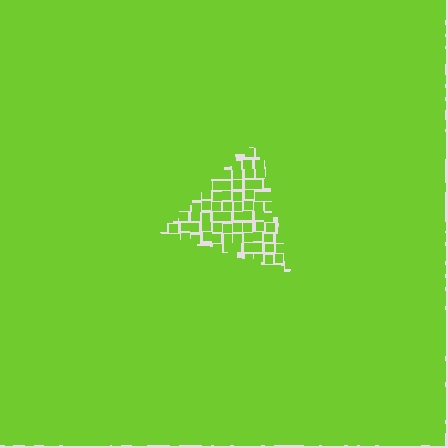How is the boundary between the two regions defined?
The boundary is defined by a change in element density (approximately 2.8x ratio). All elements are the same color, size, and shape.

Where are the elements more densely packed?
The elements are more densely packed outside the triangle boundary.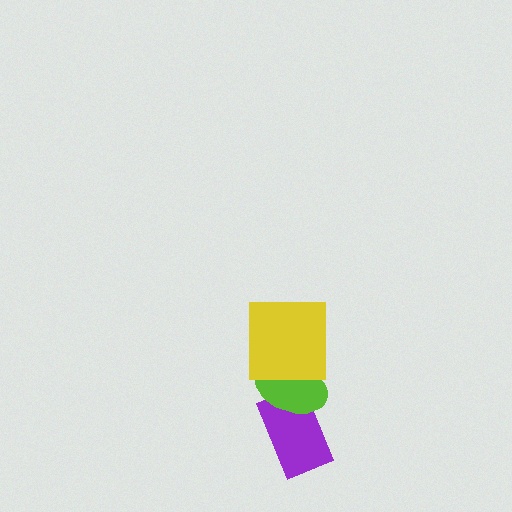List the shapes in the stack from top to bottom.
From top to bottom: the yellow square, the lime ellipse, the purple rectangle.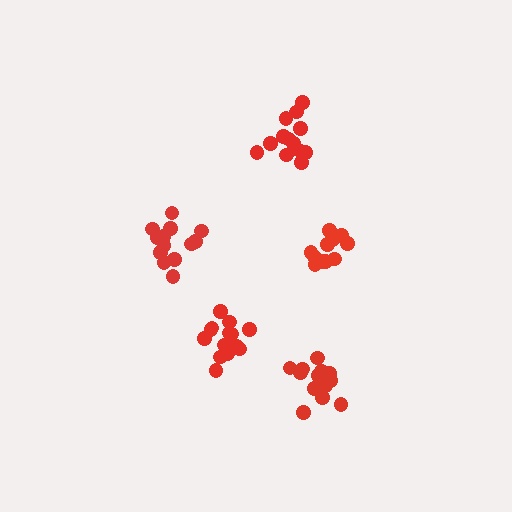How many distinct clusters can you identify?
There are 5 distinct clusters.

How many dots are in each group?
Group 1: 13 dots, Group 2: 11 dots, Group 3: 16 dots, Group 4: 13 dots, Group 5: 13 dots (66 total).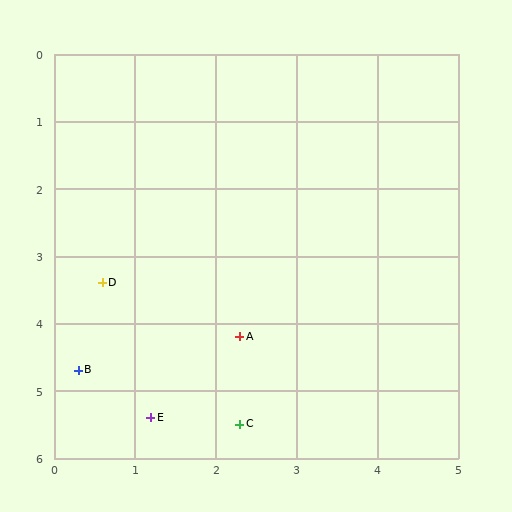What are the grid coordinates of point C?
Point C is at approximately (2.3, 5.5).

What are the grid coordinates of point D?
Point D is at approximately (0.6, 3.4).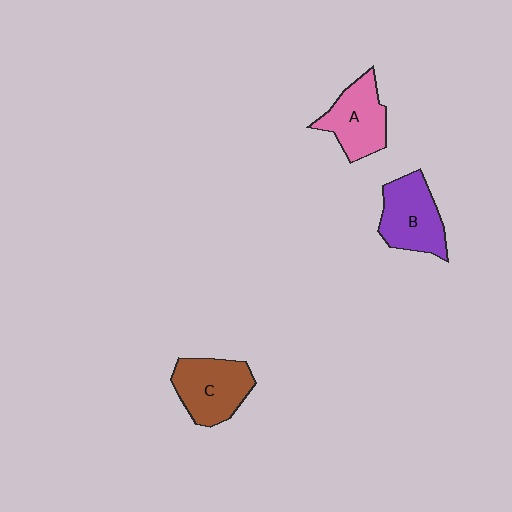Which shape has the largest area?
Shape C (brown).